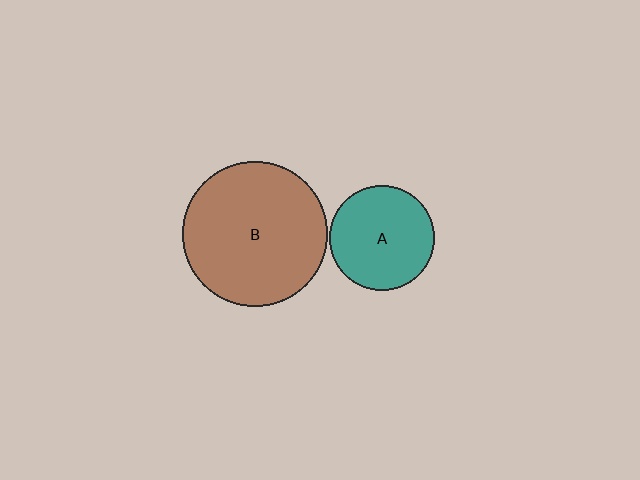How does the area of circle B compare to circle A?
Approximately 1.9 times.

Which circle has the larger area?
Circle B (brown).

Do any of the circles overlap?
No, none of the circles overlap.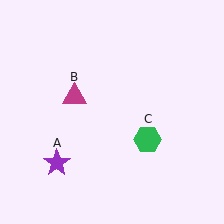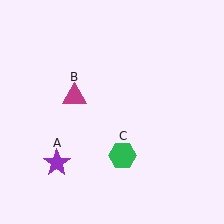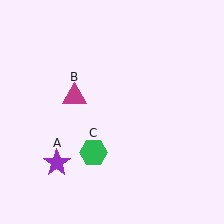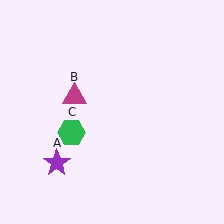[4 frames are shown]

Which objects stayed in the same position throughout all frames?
Purple star (object A) and magenta triangle (object B) remained stationary.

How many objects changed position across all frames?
1 object changed position: green hexagon (object C).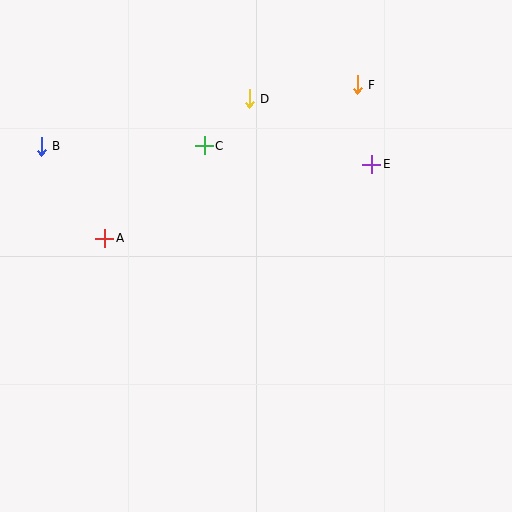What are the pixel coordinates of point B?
Point B is at (41, 146).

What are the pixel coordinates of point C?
Point C is at (204, 146).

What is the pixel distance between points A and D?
The distance between A and D is 201 pixels.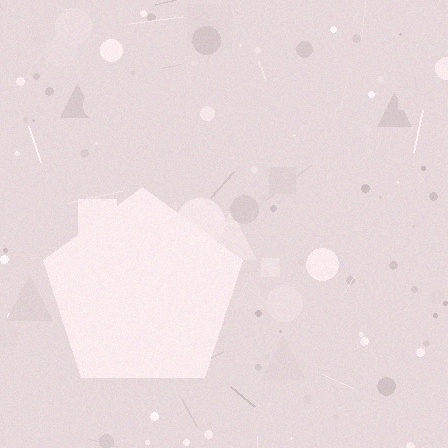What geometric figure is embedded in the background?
A pentagon is embedded in the background.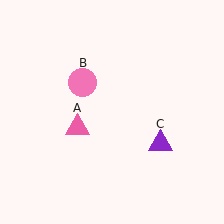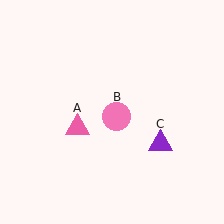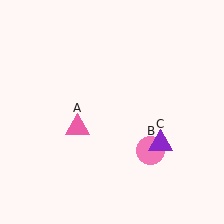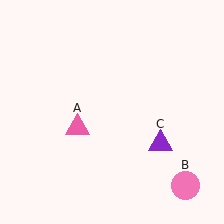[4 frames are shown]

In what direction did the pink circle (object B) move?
The pink circle (object B) moved down and to the right.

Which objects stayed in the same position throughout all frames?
Pink triangle (object A) and purple triangle (object C) remained stationary.